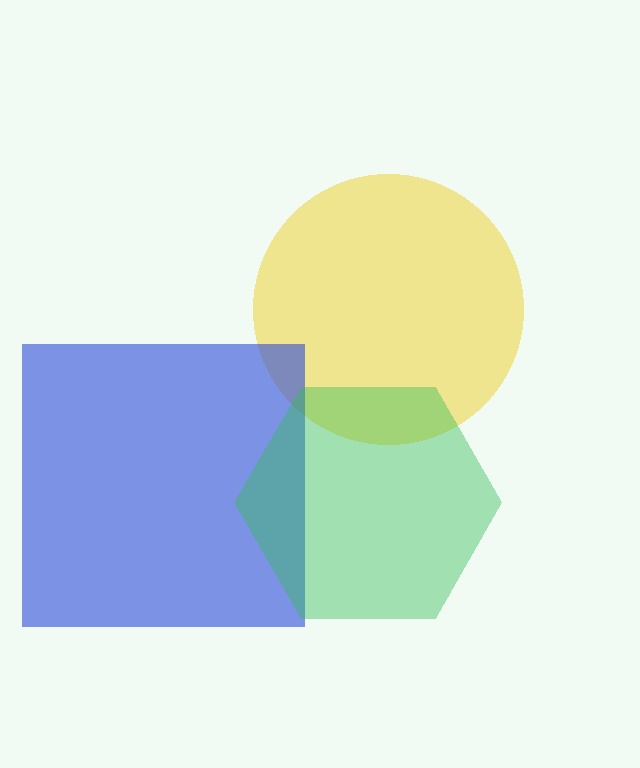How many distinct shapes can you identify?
There are 3 distinct shapes: a yellow circle, a blue square, a green hexagon.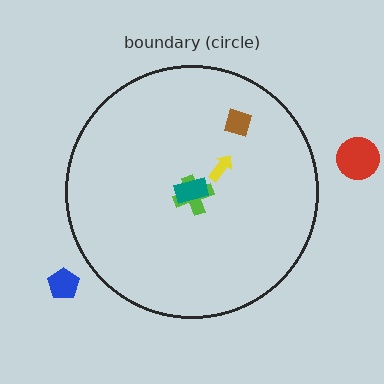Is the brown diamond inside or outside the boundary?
Inside.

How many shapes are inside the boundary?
4 inside, 2 outside.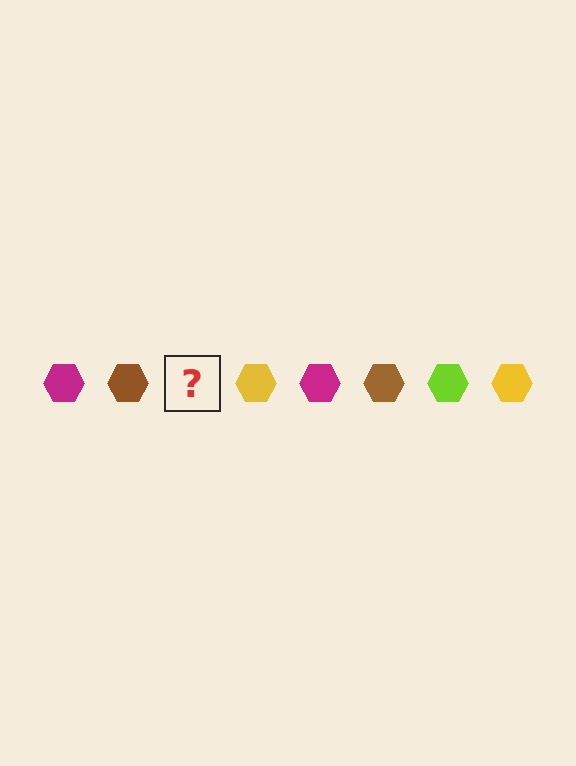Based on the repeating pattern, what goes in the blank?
The blank should be a lime hexagon.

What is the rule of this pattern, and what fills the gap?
The rule is that the pattern cycles through magenta, brown, lime, yellow hexagons. The gap should be filled with a lime hexagon.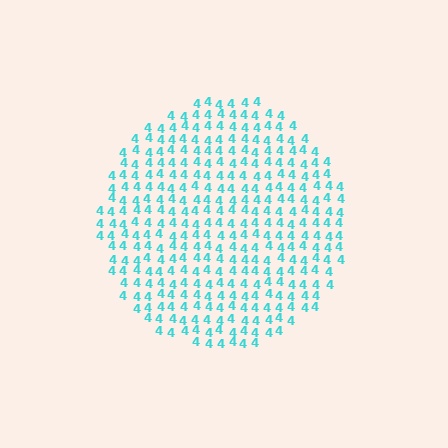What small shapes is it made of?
It is made of small digit 4's.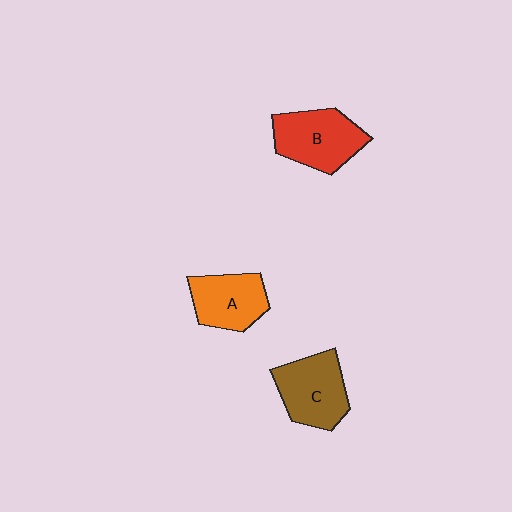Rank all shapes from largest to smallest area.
From largest to smallest: B (red), C (brown), A (orange).